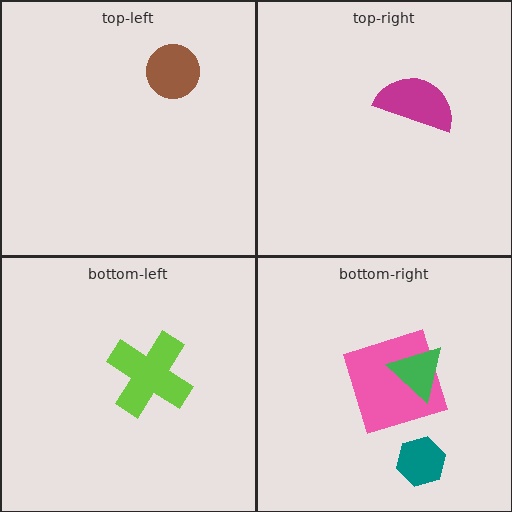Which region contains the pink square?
The bottom-right region.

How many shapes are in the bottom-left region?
1.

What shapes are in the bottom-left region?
The lime cross.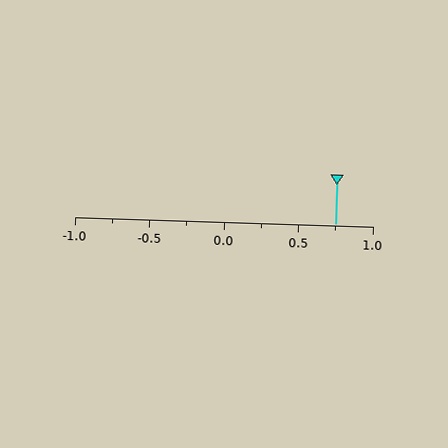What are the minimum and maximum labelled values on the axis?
The axis runs from -1.0 to 1.0.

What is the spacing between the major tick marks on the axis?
The major ticks are spaced 0.5 apart.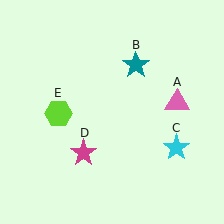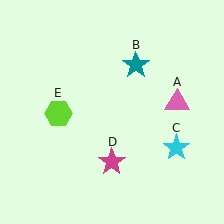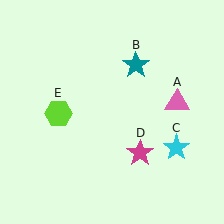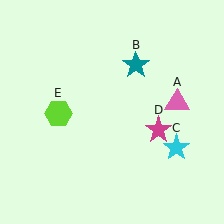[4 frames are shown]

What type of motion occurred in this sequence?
The magenta star (object D) rotated counterclockwise around the center of the scene.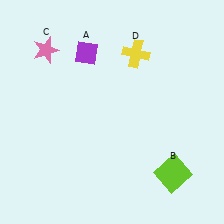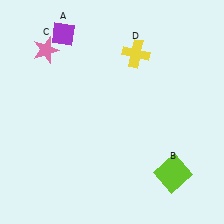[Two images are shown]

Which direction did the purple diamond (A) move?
The purple diamond (A) moved left.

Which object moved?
The purple diamond (A) moved left.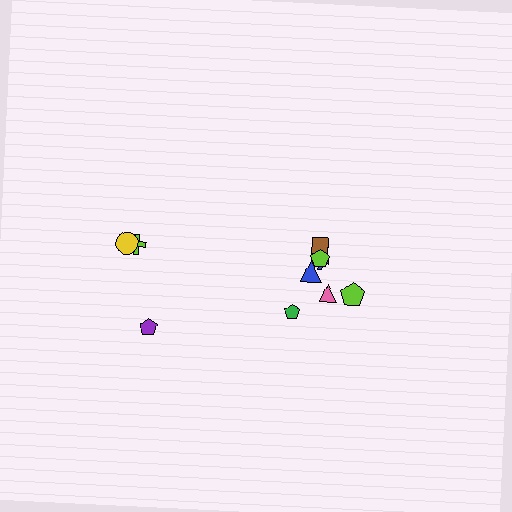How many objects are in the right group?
There are 7 objects.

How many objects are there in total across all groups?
There are 10 objects.